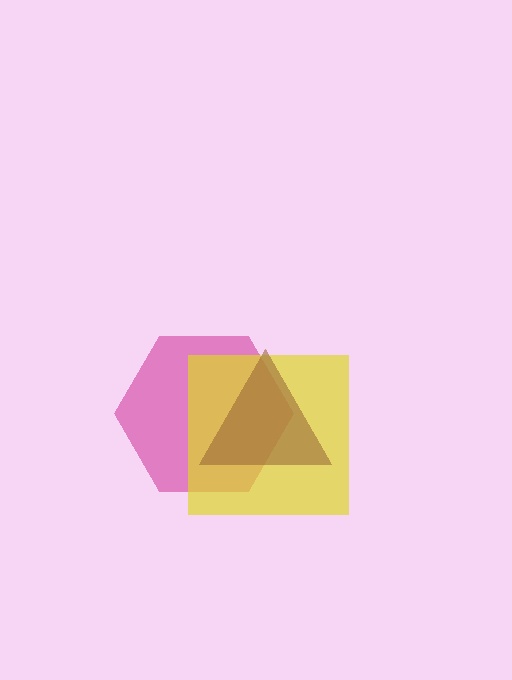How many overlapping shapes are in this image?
There are 3 overlapping shapes in the image.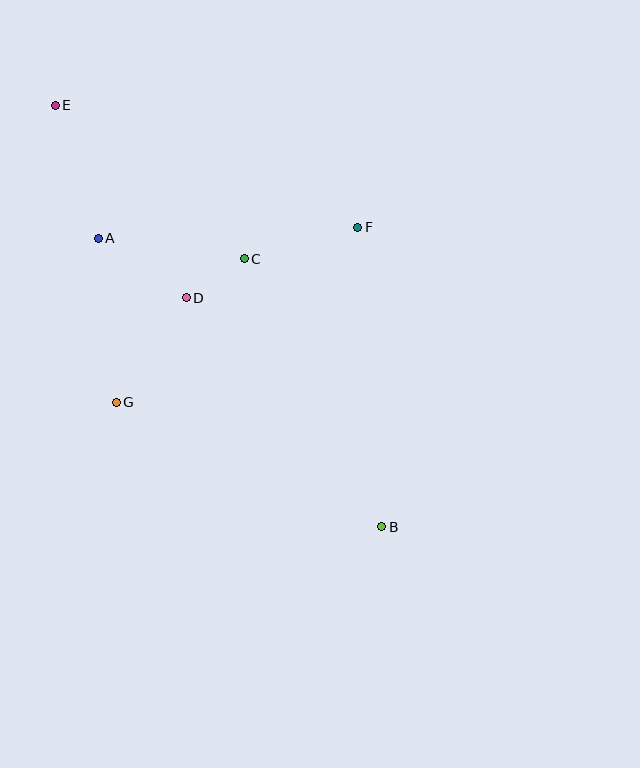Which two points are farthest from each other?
Points B and E are farthest from each other.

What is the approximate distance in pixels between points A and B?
The distance between A and B is approximately 405 pixels.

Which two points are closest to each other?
Points C and D are closest to each other.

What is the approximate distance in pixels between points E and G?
The distance between E and G is approximately 303 pixels.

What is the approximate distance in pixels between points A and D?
The distance between A and D is approximately 106 pixels.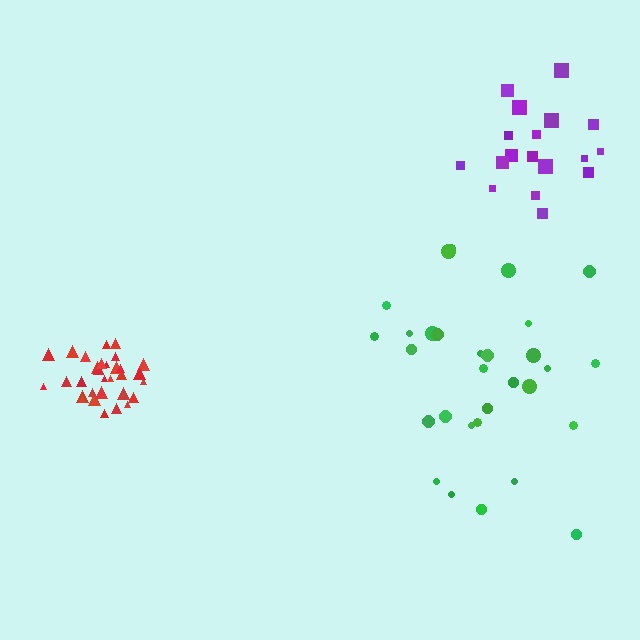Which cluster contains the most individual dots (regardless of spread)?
Red (32).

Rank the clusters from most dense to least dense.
red, purple, green.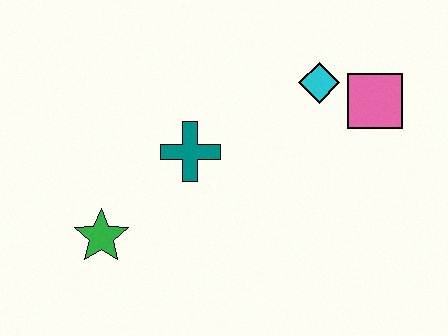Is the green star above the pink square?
No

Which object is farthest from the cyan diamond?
The green star is farthest from the cyan diamond.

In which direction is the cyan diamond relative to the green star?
The cyan diamond is to the right of the green star.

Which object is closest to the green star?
The teal cross is closest to the green star.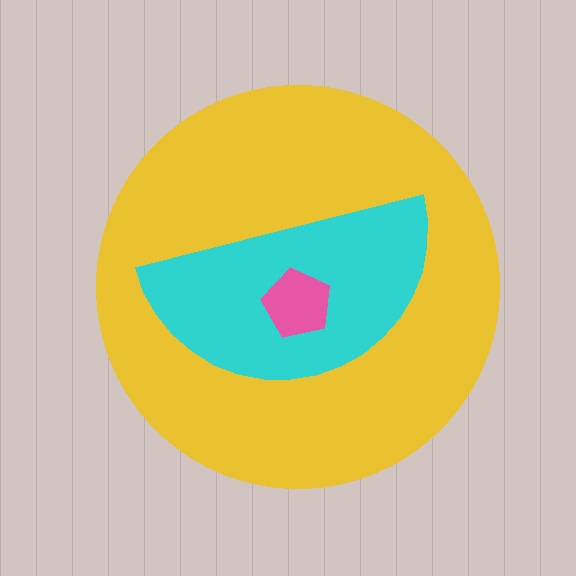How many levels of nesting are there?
3.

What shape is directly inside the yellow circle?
The cyan semicircle.